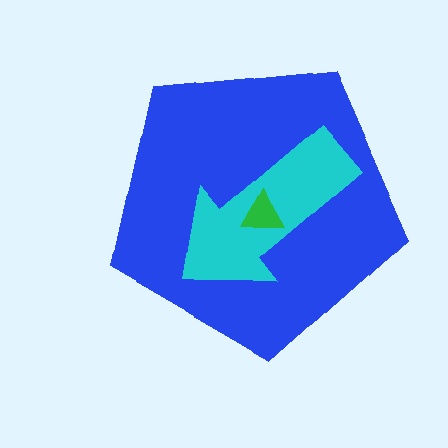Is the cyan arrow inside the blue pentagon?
Yes.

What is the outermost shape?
The blue pentagon.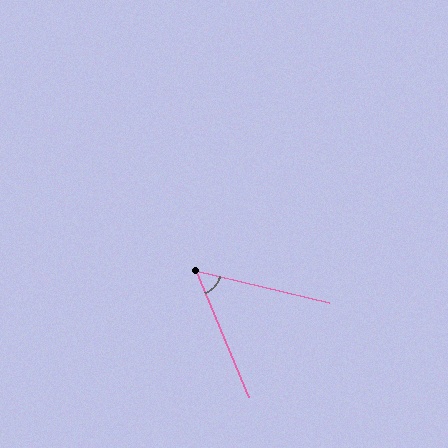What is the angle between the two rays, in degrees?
Approximately 54 degrees.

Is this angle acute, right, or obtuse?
It is acute.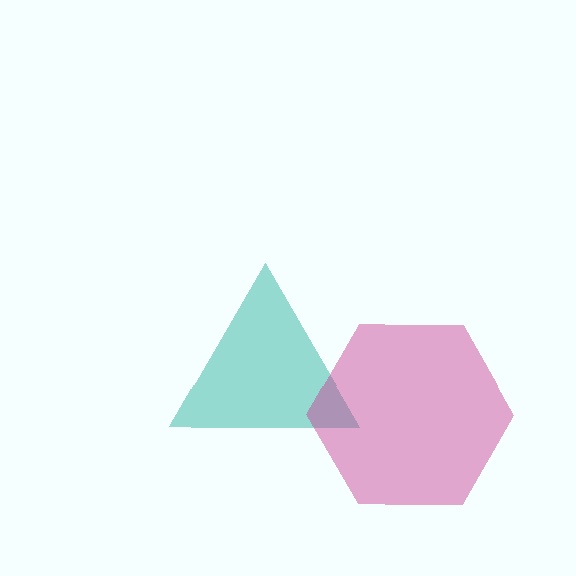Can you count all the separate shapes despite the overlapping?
Yes, there are 2 separate shapes.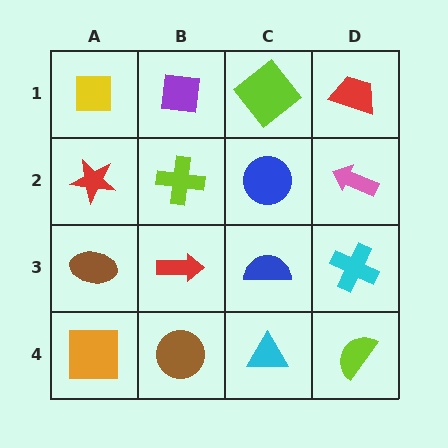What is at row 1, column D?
A red trapezoid.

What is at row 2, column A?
A red star.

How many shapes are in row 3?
4 shapes.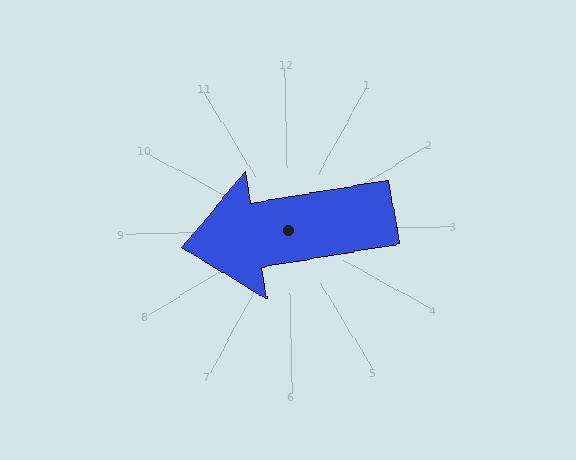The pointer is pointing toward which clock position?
Roughly 9 o'clock.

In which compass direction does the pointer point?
West.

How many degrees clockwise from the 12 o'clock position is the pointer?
Approximately 262 degrees.